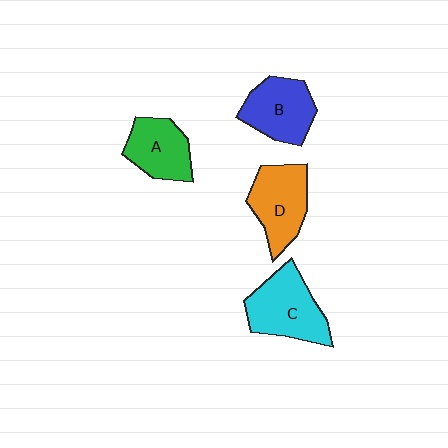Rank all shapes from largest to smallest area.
From largest to smallest: C (cyan), D (orange), B (blue), A (green).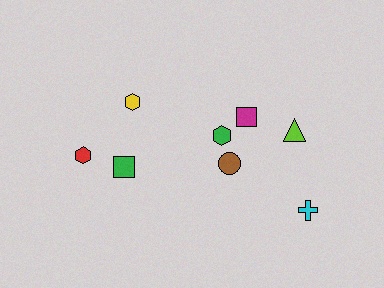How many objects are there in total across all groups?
There are 8 objects.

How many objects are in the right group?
There are 5 objects.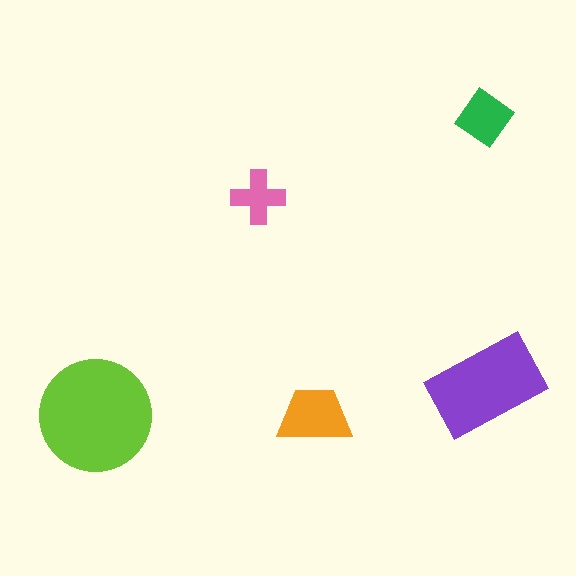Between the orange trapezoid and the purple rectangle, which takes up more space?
The purple rectangle.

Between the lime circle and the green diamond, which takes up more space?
The lime circle.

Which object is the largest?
The lime circle.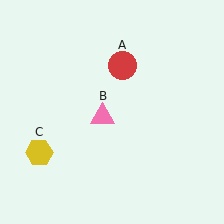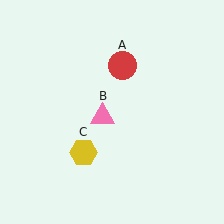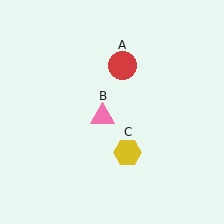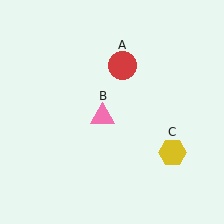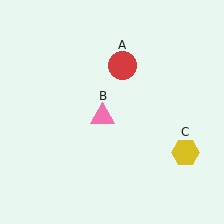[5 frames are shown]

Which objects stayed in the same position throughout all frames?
Red circle (object A) and pink triangle (object B) remained stationary.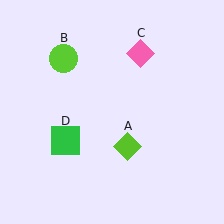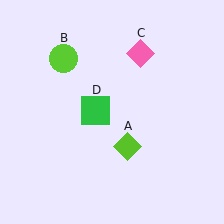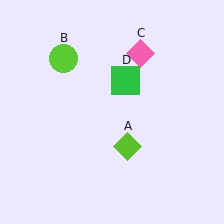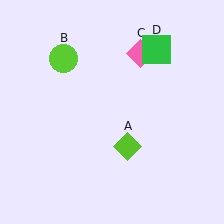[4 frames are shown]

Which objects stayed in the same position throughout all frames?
Lime diamond (object A) and lime circle (object B) and pink diamond (object C) remained stationary.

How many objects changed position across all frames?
1 object changed position: green square (object D).